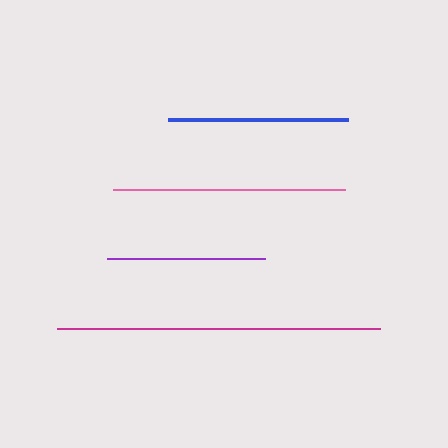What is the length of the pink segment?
The pink segment is approximately 232 pixels long.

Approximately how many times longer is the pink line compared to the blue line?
The pink line is approximately 1.3 times the length of the blue line.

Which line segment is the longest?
The magenta line is the longest at approximately 323 pixels.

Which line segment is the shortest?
The purple line is the shortest at approximately 159 pixels.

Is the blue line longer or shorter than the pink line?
The pink line is longer than the blue line.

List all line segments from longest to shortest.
From longest to shortest: magenta, pink, blue, purple.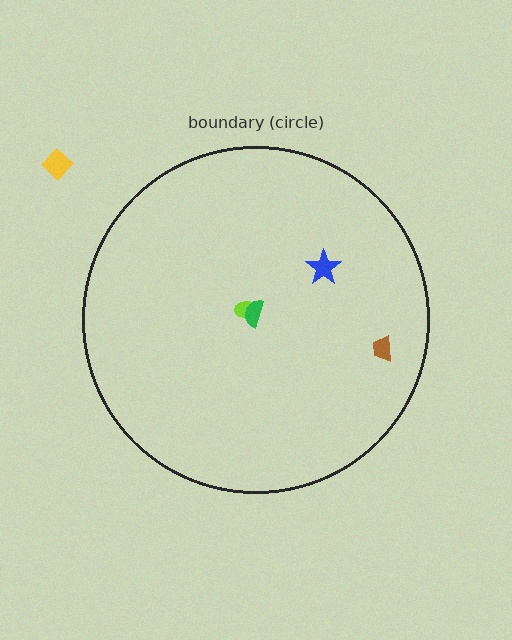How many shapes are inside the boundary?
4 inside, 1 outside.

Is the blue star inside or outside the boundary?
Inside.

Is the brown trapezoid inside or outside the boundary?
Inside.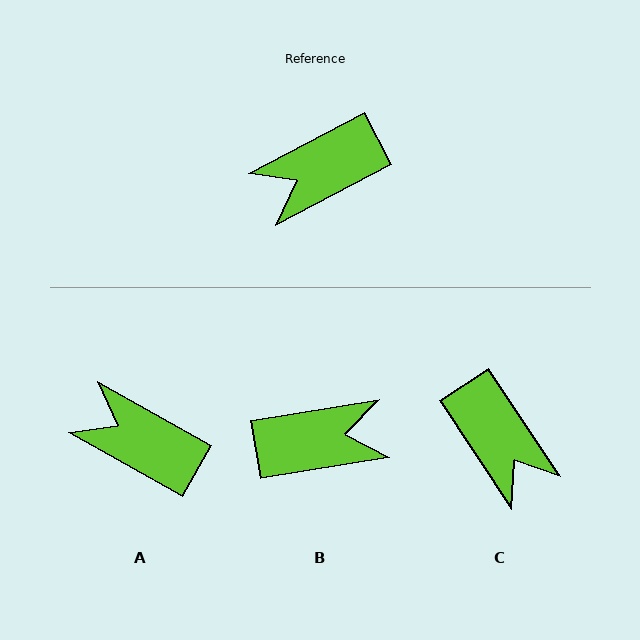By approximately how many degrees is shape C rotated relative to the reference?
Approximately 96 degrees counter-clockwise.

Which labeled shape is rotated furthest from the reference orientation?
B, about 161 degrees away.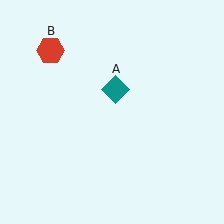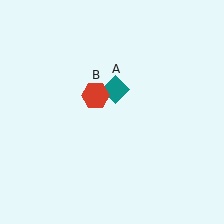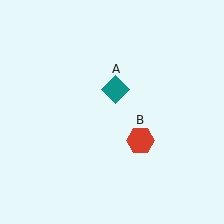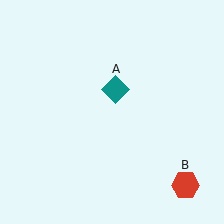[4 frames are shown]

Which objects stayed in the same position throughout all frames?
Teal diamond (object A) remained stationary.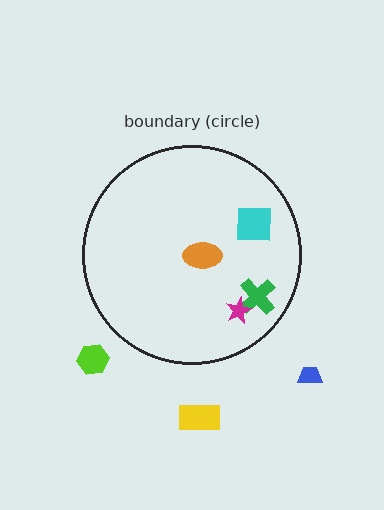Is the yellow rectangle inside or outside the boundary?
Outside.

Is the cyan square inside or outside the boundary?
Inside.